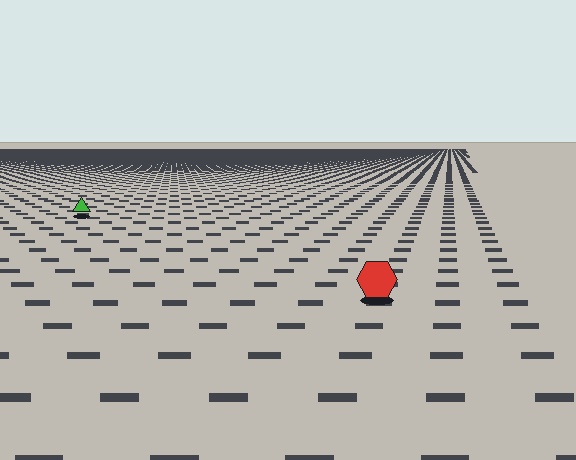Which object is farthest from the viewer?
The green triangle is farthest from the viewer. It appears smaller and the ground texture around it is denser.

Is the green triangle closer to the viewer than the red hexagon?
No. The red hexagon is closer — you can tell from the texture gradient: the ground texture is coarser near it.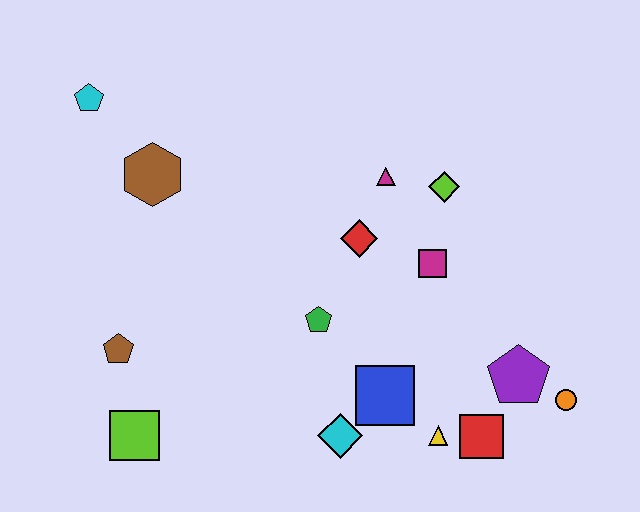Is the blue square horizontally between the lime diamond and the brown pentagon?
Yes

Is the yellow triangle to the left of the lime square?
No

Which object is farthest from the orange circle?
The cyan pentagon is farthest from the orange circle.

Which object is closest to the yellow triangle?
The red square is closest to the yellow triangle.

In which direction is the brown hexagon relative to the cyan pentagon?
The brown hexagon is below the cyan pentagon.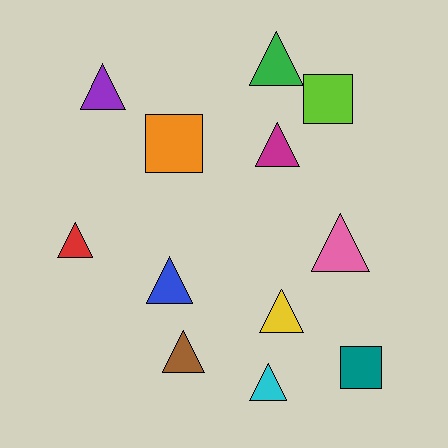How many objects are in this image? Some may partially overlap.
There are 12 objects.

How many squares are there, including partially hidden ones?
There are 3 squares.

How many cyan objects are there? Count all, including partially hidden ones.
There is 1 cyan object.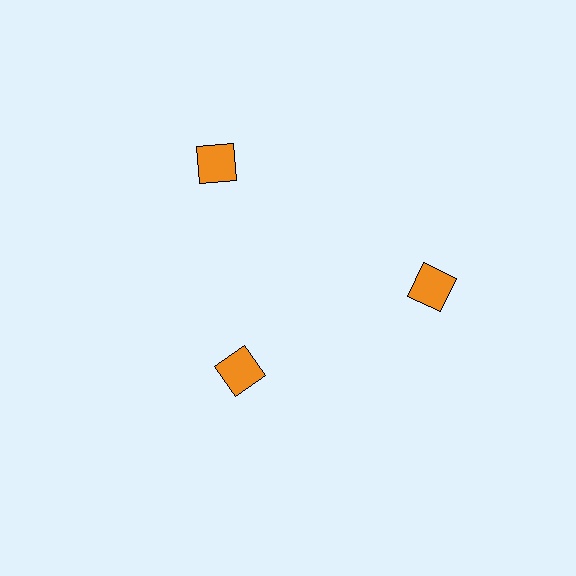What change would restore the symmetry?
The symmetry would be restored by moving it outward, back onto the ring so that all 3 squares sit at equal angles and equal distance from the center.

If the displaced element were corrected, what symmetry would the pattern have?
It would have 3-fold rotational symmetry — the pattern would map onto itself every 120 degrees.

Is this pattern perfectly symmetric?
No. The 3 orange squares are arranged in a ring, but one element near the 7 o'clock position is pulled inward toward the center, breaking the 3-fold rotational symmetry.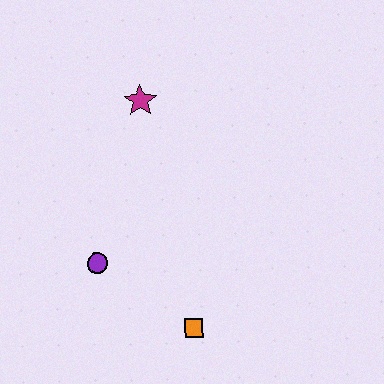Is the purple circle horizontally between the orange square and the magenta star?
No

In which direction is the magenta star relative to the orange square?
The magenta star is above the orange square.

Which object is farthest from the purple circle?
The magenta star is farthest from the purple circle.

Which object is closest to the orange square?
The purple circle is closest to the orange square.